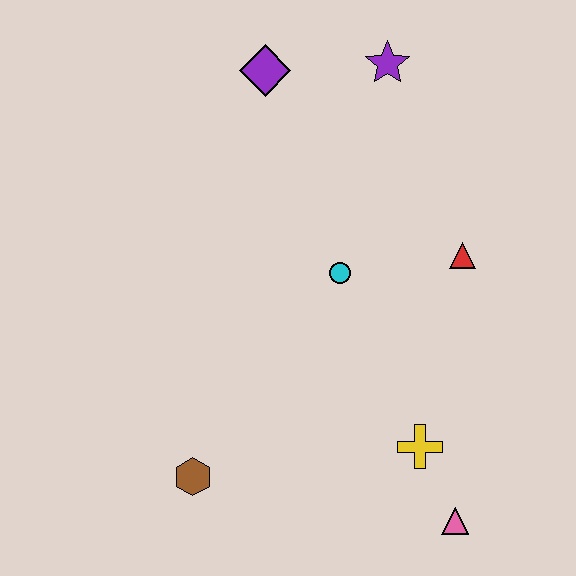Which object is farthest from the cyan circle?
The pink triangle is farthest from the cyan circle.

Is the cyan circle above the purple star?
No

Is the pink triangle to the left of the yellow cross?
No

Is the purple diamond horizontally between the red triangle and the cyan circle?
No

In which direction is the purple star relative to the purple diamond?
The purple star is to the right of the purple diamond.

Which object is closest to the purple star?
The purple diamond is closest to the purple star.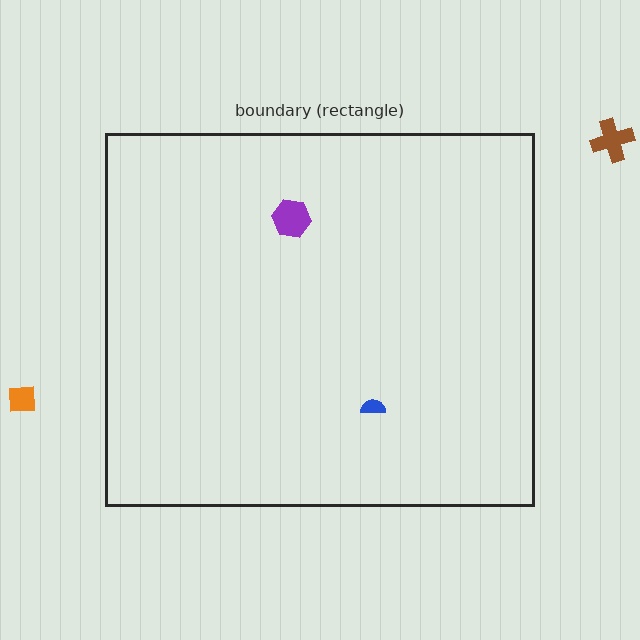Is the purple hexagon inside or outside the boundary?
Inside.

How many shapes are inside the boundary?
2 inside, 2 outside.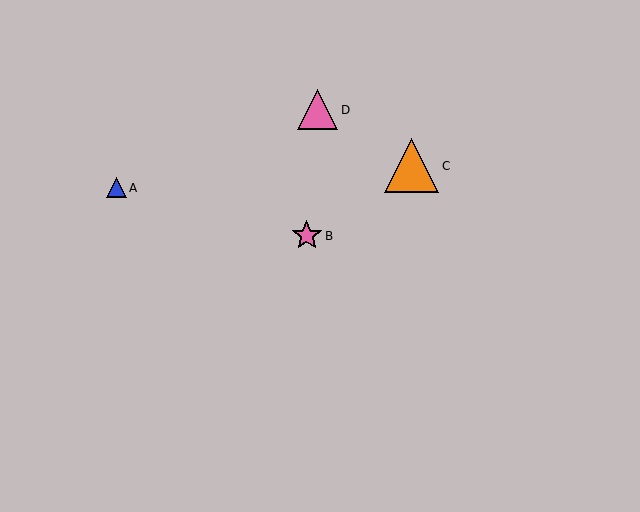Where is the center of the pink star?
The center of the pink star is at (307, 236).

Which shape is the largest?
The orange triangle (labeled C) is the largest.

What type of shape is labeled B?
Shape B is a pink star.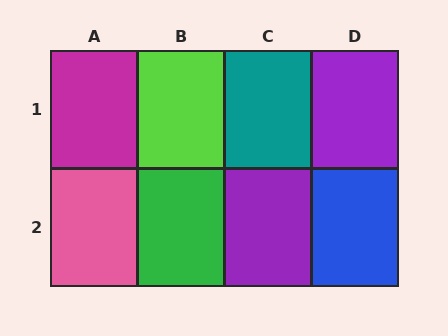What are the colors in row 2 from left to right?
Pink, green, purple, blue.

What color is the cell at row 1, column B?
Lime.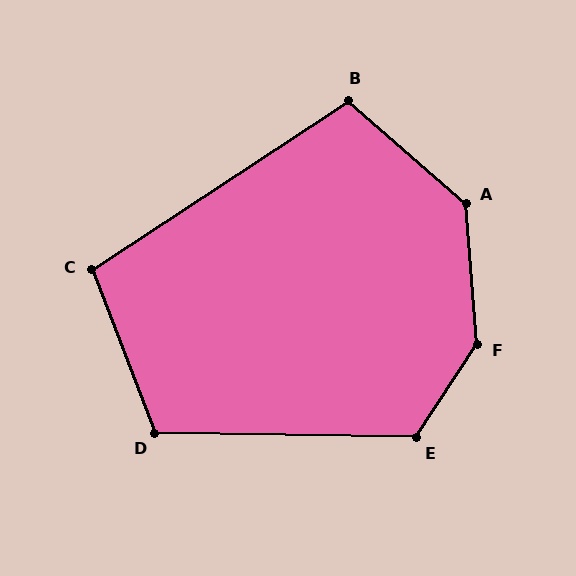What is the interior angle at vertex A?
Approximately 136 degrees (obtuse).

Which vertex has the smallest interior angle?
C, at approximately 102 degrees.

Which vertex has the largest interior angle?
F, at approximately 143 degrees.